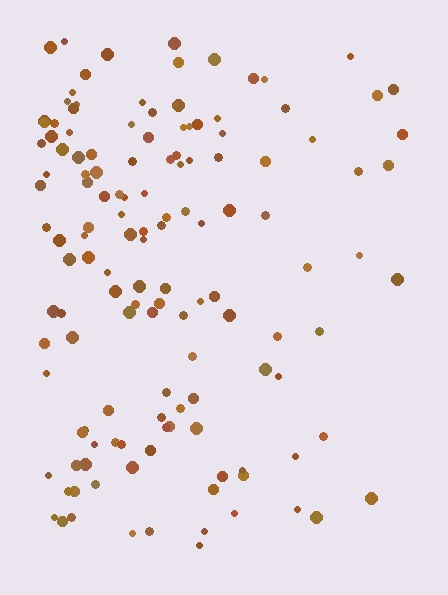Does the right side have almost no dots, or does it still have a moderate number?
Still a moderate number, just noticeably fewer than the left.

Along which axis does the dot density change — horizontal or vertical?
Horizontal.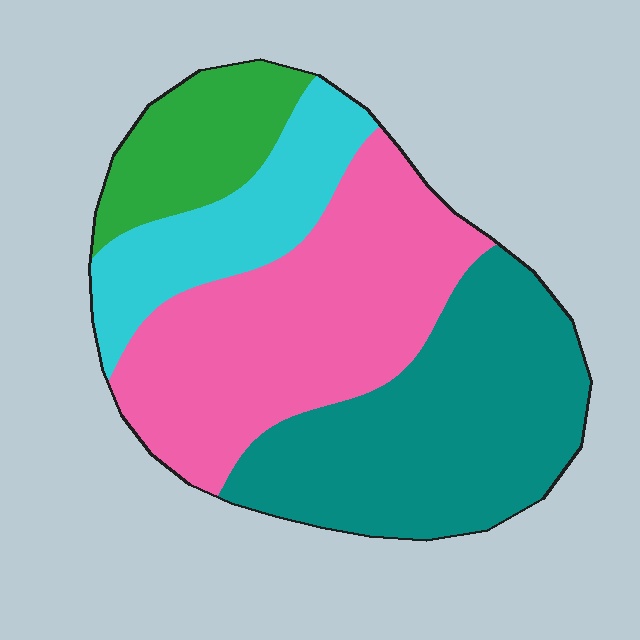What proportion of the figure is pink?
Pink covers 36% of the figure.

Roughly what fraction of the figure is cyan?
Cyan covers 16% of the figure.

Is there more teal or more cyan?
Teal.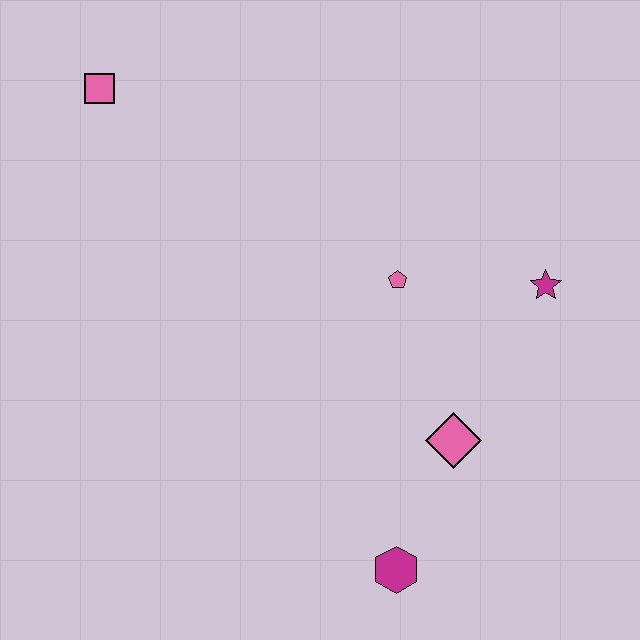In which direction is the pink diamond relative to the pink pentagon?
The pink diamond is below the pink pentagon.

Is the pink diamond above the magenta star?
No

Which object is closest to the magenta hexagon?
The pink diamond is closest to the magenta hexagon.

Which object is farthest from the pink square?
The magenta hexagon is farthest from the pink square.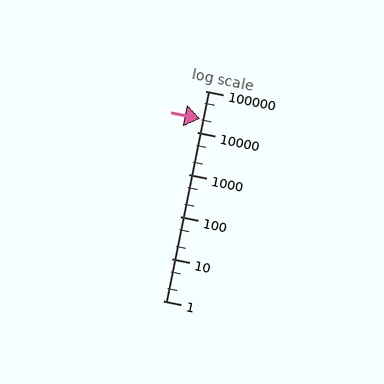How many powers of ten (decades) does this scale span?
The scale spans 5 decades, from 1 to 100000.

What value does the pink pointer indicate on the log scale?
The pointer indicates approximately 22000.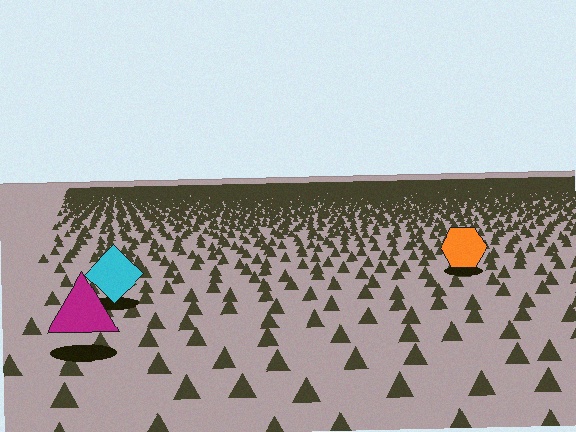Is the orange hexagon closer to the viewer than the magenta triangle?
No. The magenta triangle is closer — you can tell from the texture gradient: the ground texture is coarser near it.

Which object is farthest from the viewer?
The orange hexagon is farthest from the viewer. It appears smaller and the ground texture around it is denser.